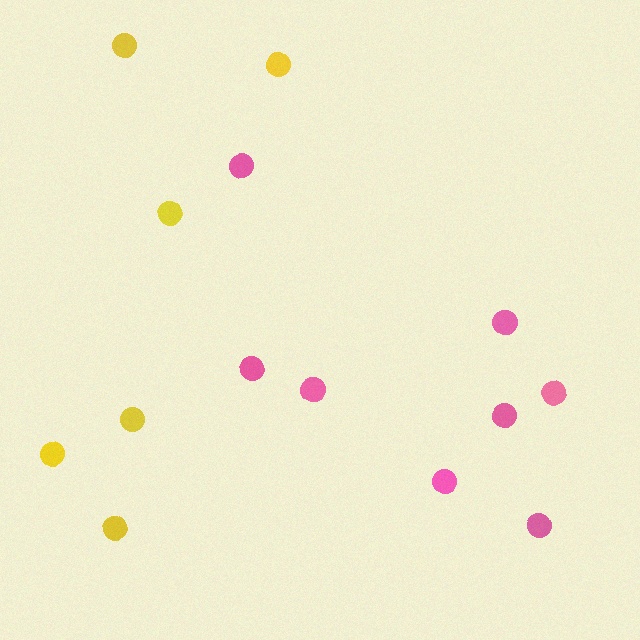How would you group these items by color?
There are 2 groups: one group of pink circles (8) and one group of yellow circles (6).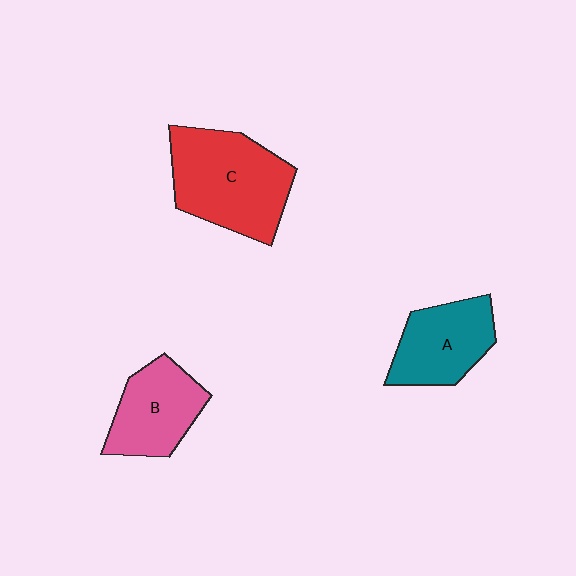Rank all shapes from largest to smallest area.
From largest to smallest: C (red), A (teal), B (pink).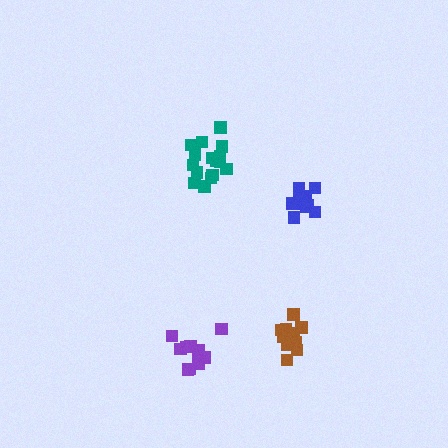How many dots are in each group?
Group 1: 16 dots, Group 2: 13 dots, Group 3: 11 dots, Group 4: 11 dots (51 total).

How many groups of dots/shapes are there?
There are 4 groups.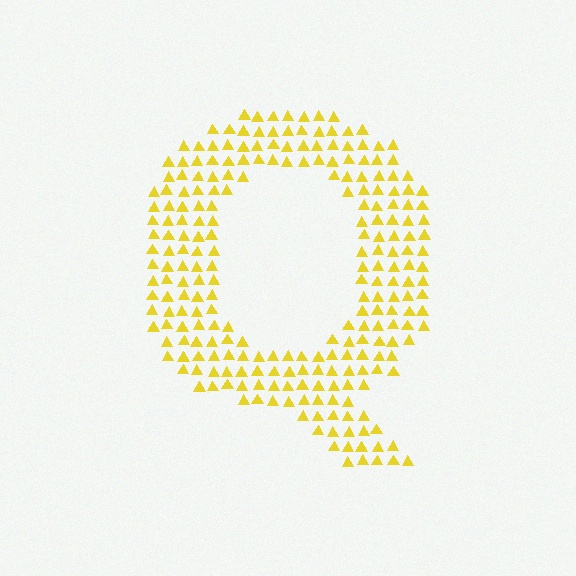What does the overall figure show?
The overall figure shows the letter Q.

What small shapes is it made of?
It is made of small triangles.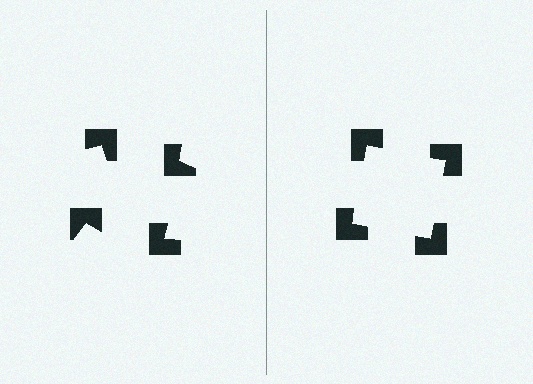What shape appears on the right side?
An illusory square.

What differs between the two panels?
The notched squares are positioned identically on both sides; only the wedge orientations differ. On the right they align to a square; on the left they are misaligned.